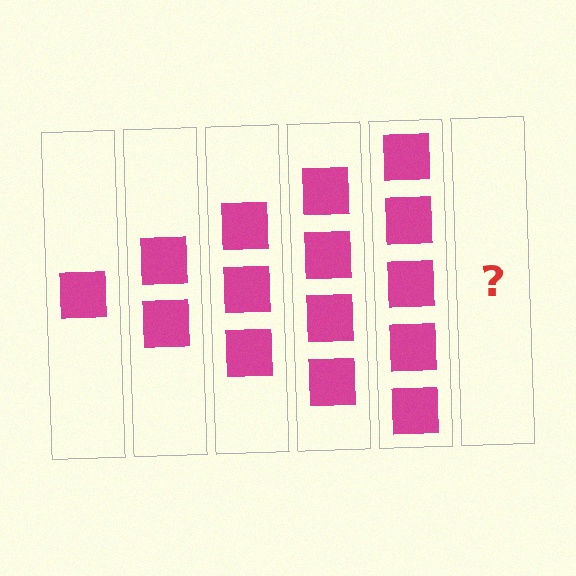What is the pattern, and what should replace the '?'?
The pattern is that each step adds one more square. The '?' should be 6 squares.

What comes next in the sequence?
The next element should be 6 squares.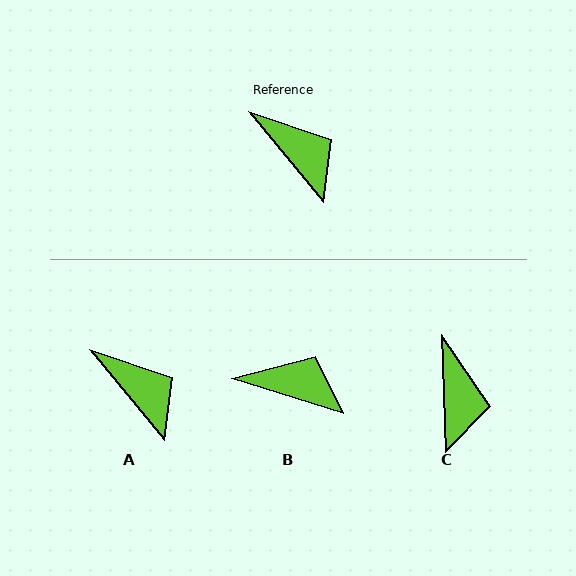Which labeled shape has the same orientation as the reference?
A.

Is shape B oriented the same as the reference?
No, it is off by about 33 degrees.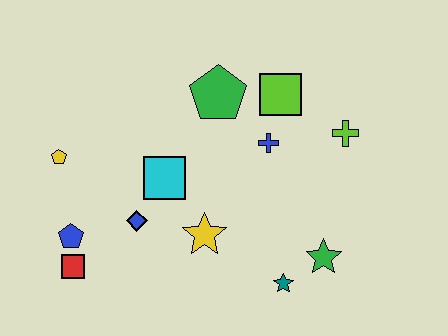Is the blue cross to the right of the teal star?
No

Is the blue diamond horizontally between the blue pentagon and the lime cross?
Yes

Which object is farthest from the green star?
The yellow pentagon is farthest from the green star.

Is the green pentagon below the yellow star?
No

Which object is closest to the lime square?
The blue cross is closest to the lime square.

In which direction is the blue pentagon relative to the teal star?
The blue pentagon is to the left of the teal star.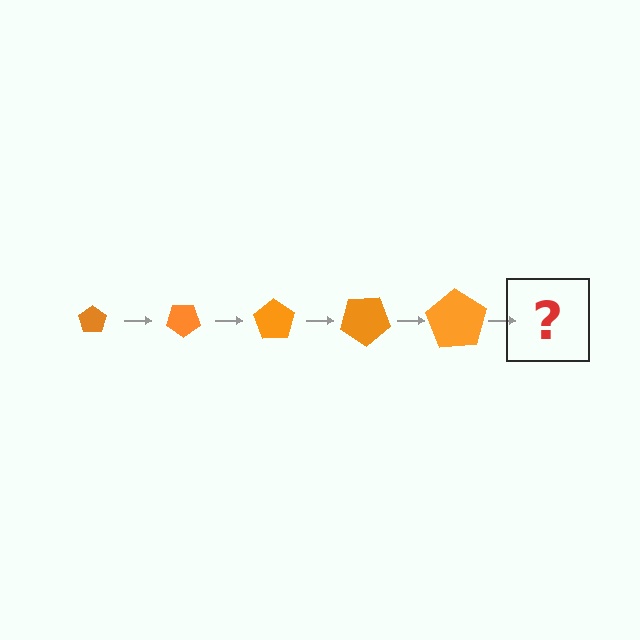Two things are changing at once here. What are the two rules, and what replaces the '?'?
The two rules are that the pentagon grows larger each step and it rotates 35 degrees each step. The '?' should be a pentagon, larger than the previous one and rotated 175 degrees from the start.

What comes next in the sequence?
The next element should be a pentagon, larger than the previous one and rotated 175 degrees from the start.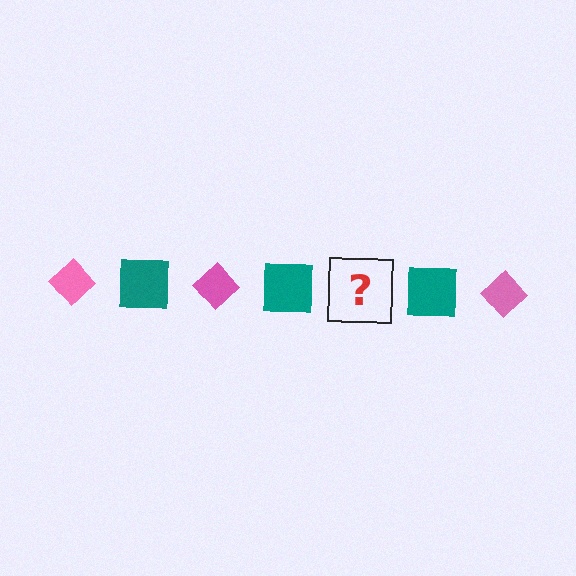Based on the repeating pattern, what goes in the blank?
The blank should be a pink diamond.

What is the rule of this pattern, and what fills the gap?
The rule is that the pattern alternates between pink diamond and teal square. The gap should be filled with a pink diamond.